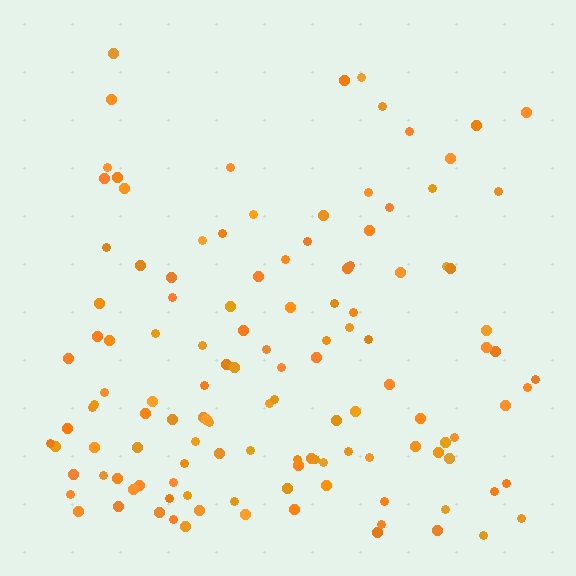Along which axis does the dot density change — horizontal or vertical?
Vertical.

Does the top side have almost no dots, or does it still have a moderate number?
Still a moderate number, just noticeably fewer than the bottom.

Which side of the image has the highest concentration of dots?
The bottom.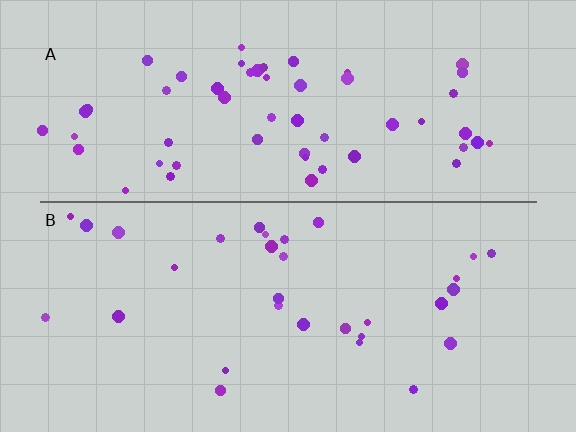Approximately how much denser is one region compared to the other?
Approximately 1.8× — region A over region B.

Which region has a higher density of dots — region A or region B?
A (the top).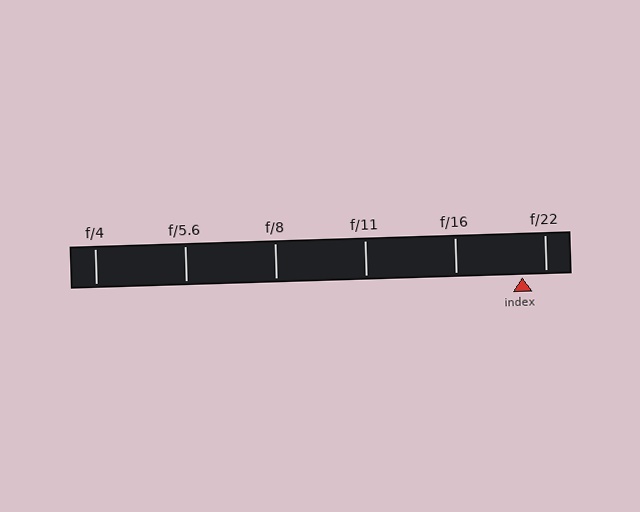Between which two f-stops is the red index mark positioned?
The index mark is between f/16 and f/22.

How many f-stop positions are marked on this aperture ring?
There are 6 f-stop positions marked.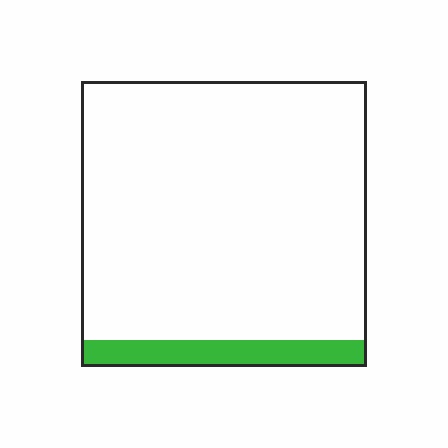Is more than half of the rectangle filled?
No.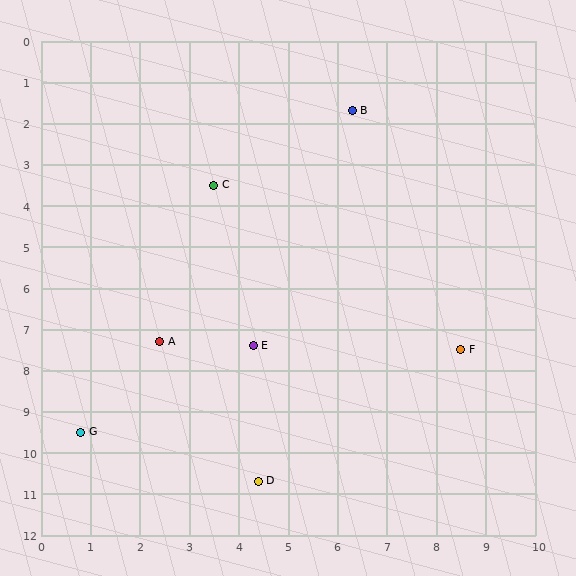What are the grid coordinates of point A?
Point A is at approximately (2.4, 7.3).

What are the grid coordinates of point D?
Point D is at approximately (4.4, 10.7).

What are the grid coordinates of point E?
Point E is at approximately (4.3, 7.4).